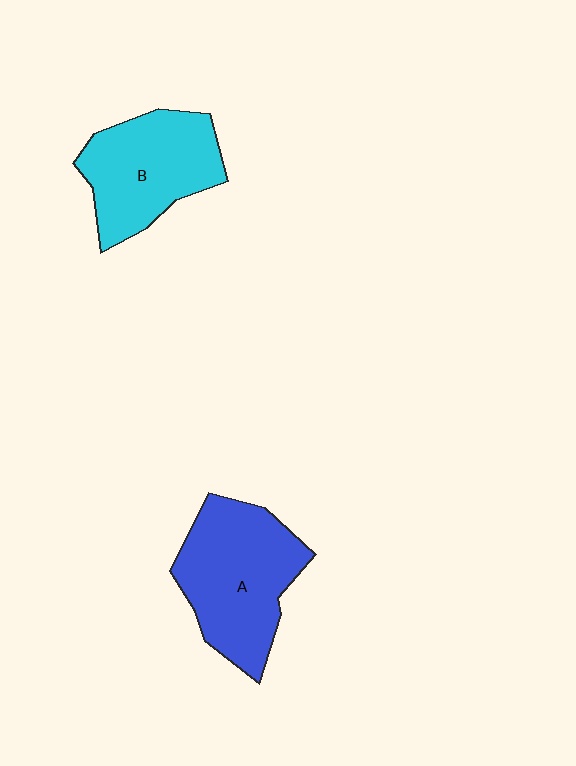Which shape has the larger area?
Shape A (blue).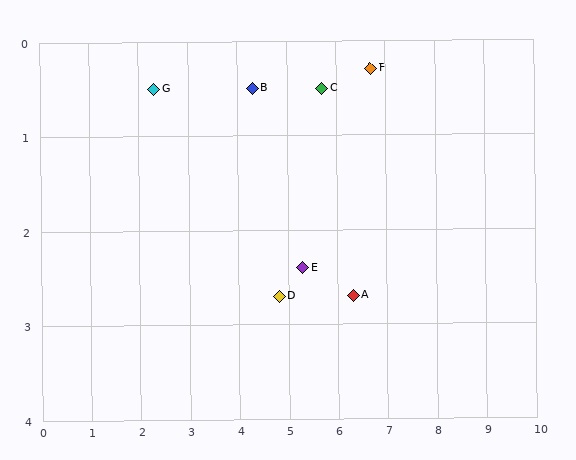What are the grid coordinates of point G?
Point G is at approximately (2.3, 0.5).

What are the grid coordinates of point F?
Point F is at approximately (6.7, 0.3).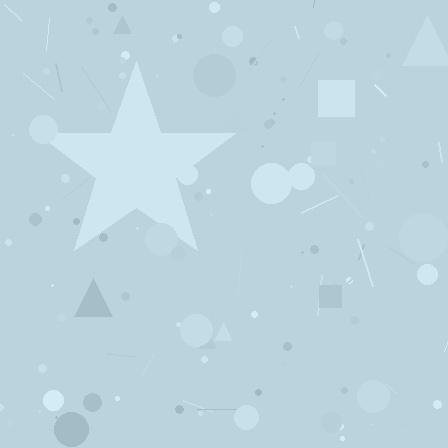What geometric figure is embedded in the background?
A star is embedded in the background.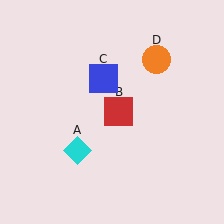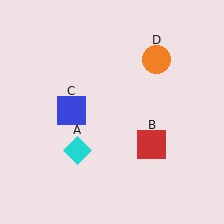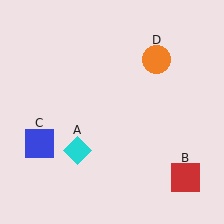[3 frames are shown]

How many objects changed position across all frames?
2 objects changed position: red square (object B), blue square (object C).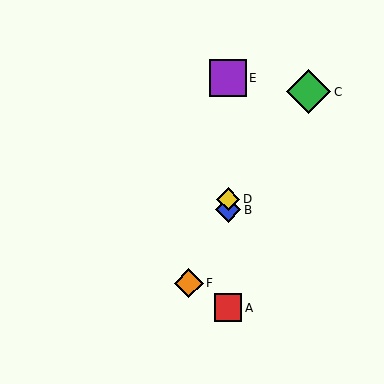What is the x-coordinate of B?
Object B is at x≈228.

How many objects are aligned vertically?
4 objects (A, B, D, E) are aligned vertically.